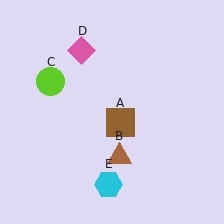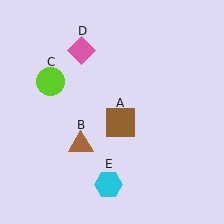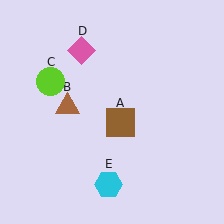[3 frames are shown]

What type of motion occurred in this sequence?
The brown triangle (object B) rotated clockwise around the center of the scene.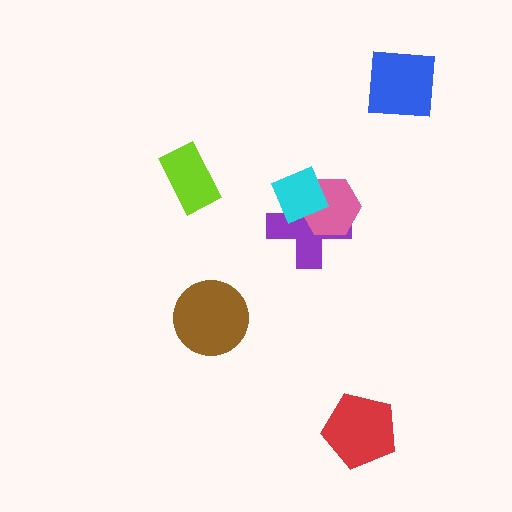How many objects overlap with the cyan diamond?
2 objects overlap with the cyan diamond.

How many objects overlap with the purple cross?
2 objects overlap with the purple cross.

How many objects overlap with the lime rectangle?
0 objects overlap with the lime rectangle.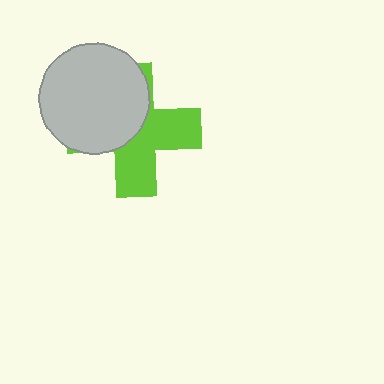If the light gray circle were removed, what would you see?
You would see the complete lime cross.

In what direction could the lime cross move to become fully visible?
The lime cross could move toward the lower-right. That would shift it out from behind the light gray circle entirely.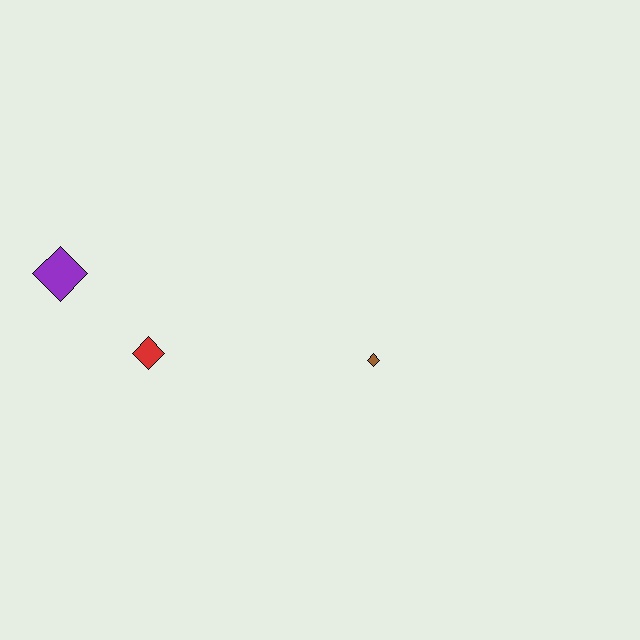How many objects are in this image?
There are 3 objects.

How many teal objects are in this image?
There are no teal objects.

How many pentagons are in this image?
There are no pentagons.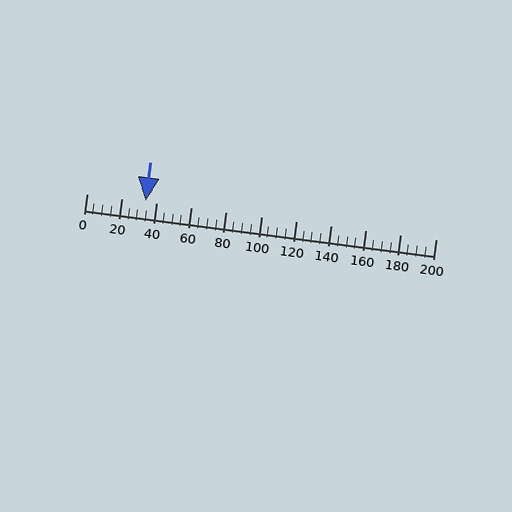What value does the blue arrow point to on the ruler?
The blue arrow points to approximately 34.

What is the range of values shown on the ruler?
The ruler shows values from 0 to 200.